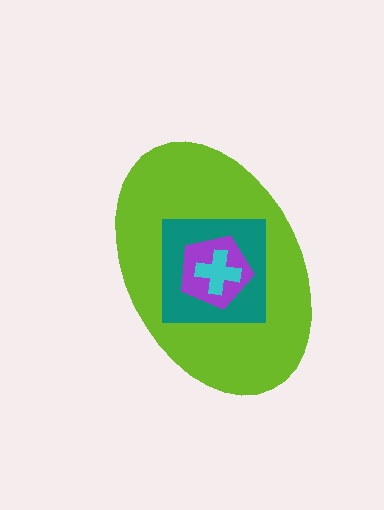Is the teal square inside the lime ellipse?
Yes.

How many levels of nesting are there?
4.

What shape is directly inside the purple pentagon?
The cyan cross.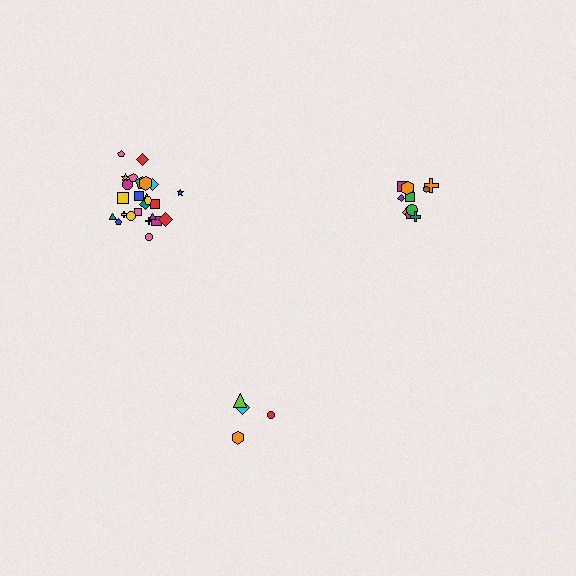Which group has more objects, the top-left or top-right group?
The top-left group.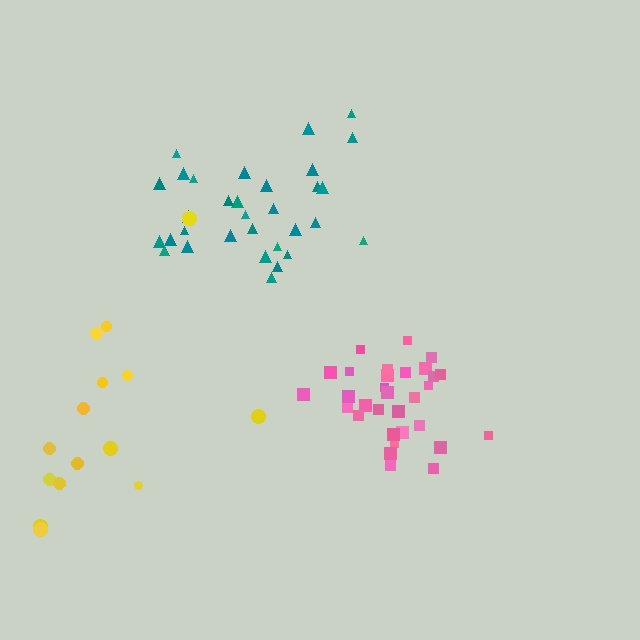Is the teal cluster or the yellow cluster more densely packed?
Teal.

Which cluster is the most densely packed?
Pink.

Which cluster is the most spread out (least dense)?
Yellow.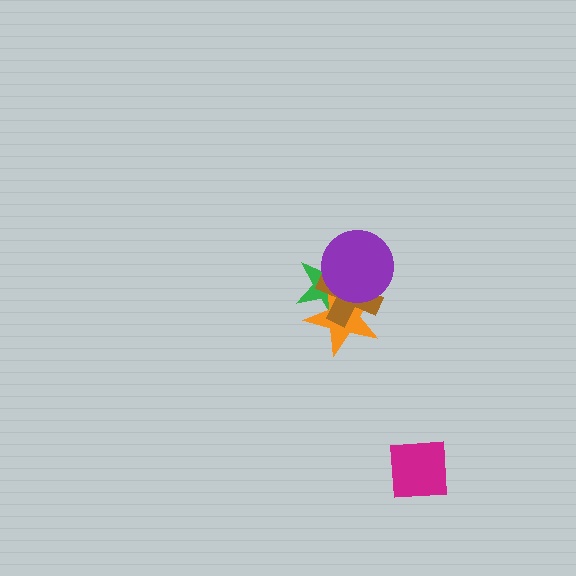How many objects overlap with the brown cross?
3 objects overlap with the brown cross.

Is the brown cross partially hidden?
Yes, it is partially covered by another shape.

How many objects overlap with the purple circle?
3 objects overlap with the purple circle.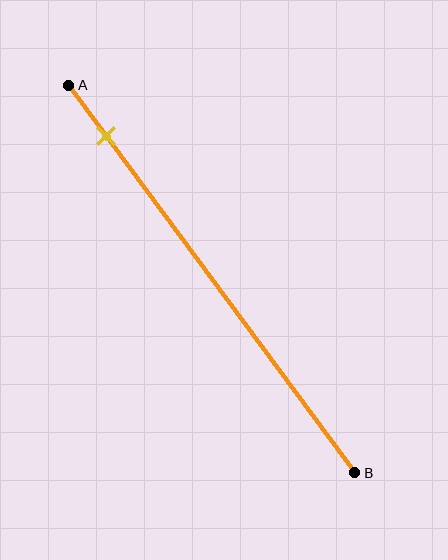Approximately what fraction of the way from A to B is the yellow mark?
The yellow mark is approximately 15% of the way from A to B.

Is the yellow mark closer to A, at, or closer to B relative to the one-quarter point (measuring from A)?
The yellow mark is closer to point A than the one-quarter point of segment AB.